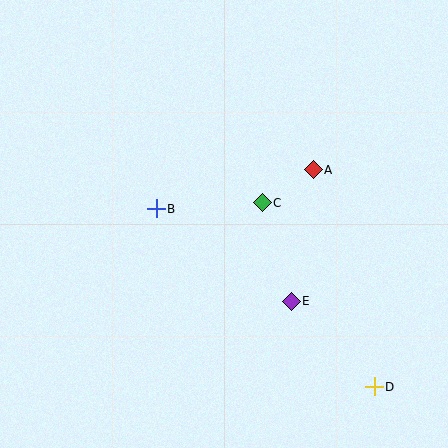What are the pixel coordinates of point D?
Point D is at (374, 387).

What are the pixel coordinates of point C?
Point C is at (262, 203).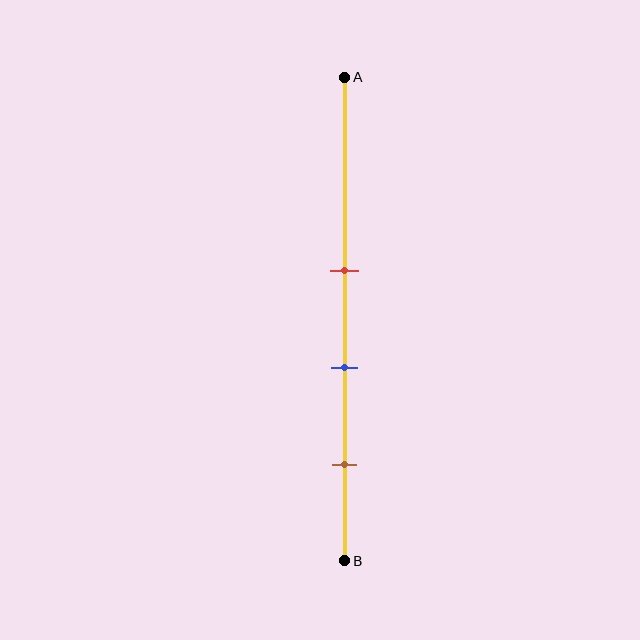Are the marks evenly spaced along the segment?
Yes, the marks are approximately evenly spaced.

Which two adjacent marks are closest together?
The red and blue marks are the closest adjacent pair.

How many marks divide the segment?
There are 3 marks dividing the segment.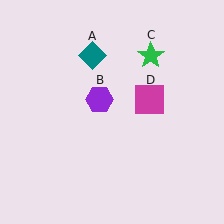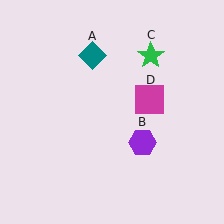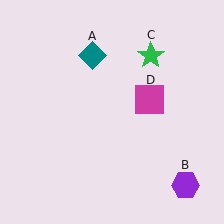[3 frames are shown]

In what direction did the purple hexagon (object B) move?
The purple hexagon (object B) moved down and to the right.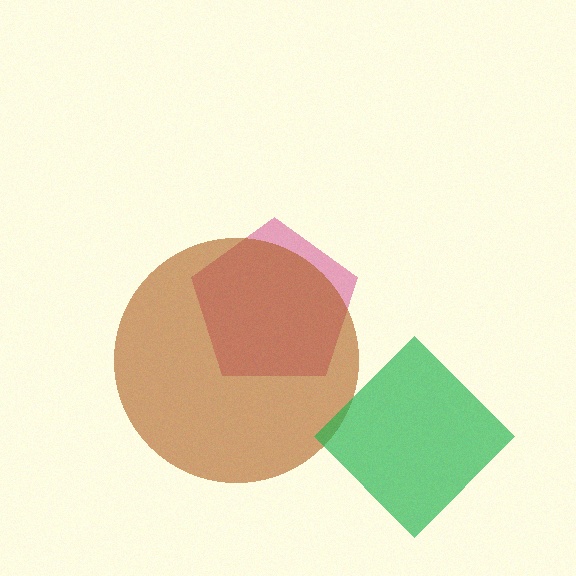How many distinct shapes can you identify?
There are 3 distinct shapes: a pink pentagon, a brown circle, a green diamond.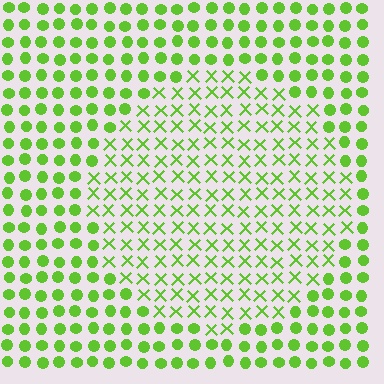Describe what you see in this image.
The image is filled with small lime elements arranged in a uniform grid. A circle-shaped region contains X marks, while the surrounding area contains circles. The boundary is defined purely by the change in element shape.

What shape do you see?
I see a circle.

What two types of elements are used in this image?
The image uses X marks inside the circle region and circles outside it.